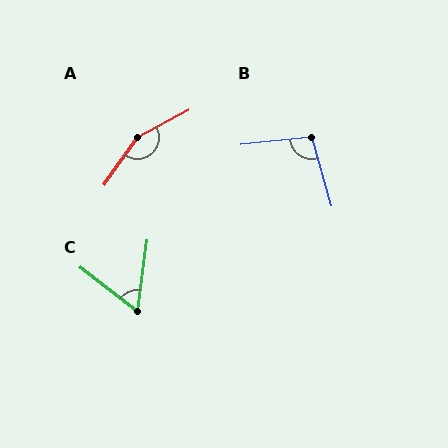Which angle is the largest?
A, at approximately 152 degrees.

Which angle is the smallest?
C, at approximately 60 degrees.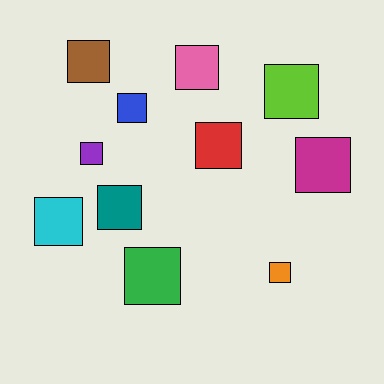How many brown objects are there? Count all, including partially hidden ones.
There is 1 brown object.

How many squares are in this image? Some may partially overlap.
There are 11 squares.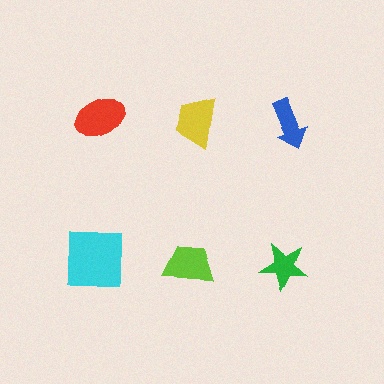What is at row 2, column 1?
A cyan square.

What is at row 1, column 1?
A red ellipse.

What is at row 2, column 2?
A lime trapezoid.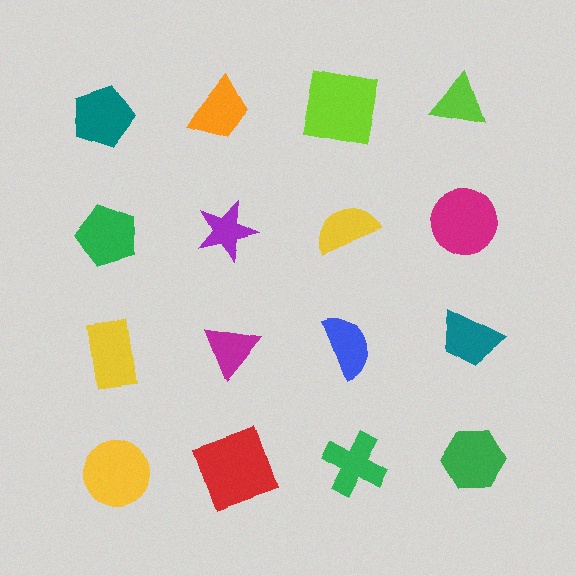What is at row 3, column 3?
A blue semicircle.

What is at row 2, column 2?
A purple star.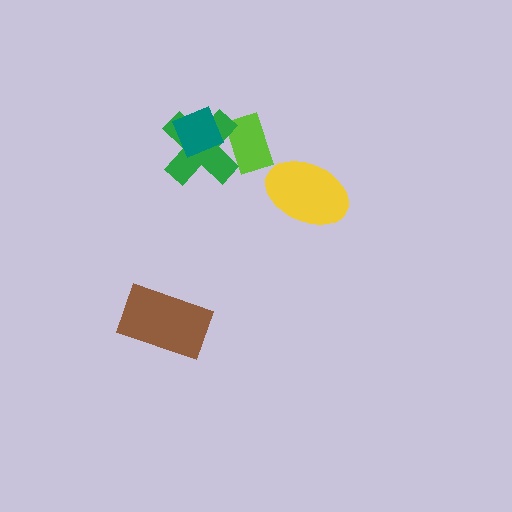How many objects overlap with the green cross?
2 objects overlap with the green cross.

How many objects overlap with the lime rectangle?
1 object overlaps with the lime rectangle.